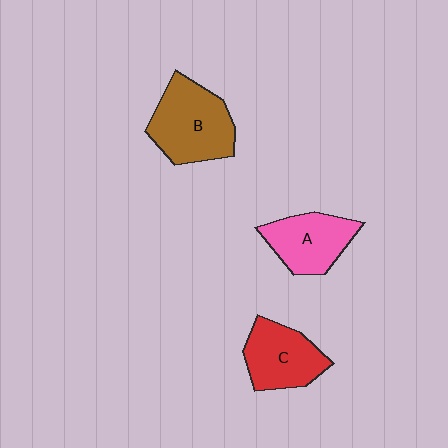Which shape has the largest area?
Shape B (brown).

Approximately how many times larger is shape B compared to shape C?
Approximately 1.3 times.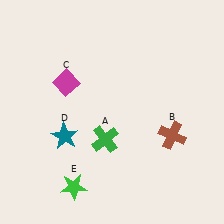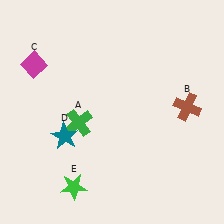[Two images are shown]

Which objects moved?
The objects that moved are: the green cross (A), the brown cross (B), the magenta diamond (C).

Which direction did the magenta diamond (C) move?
The magenta diamond (C) moved left.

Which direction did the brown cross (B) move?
The brown cross (B) moved up.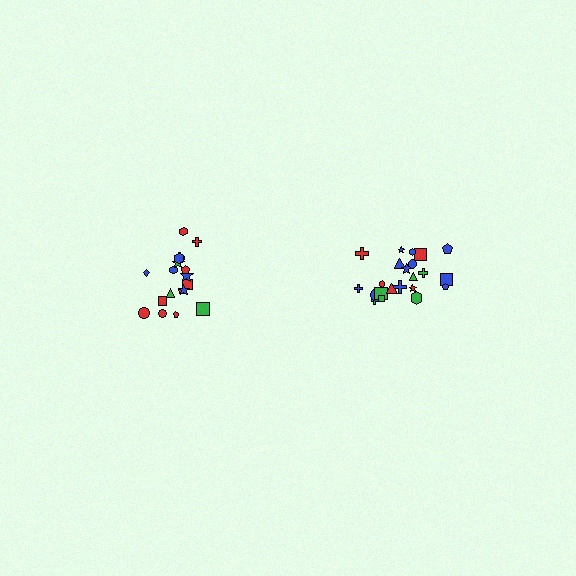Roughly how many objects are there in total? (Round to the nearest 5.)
Roughly 40 objects in total.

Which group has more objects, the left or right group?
The right group.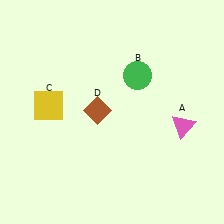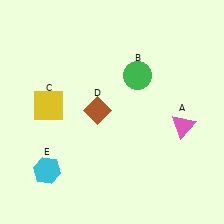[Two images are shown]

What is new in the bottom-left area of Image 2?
A cyan hexagon (E) was added in the bottom-left area of Image 2.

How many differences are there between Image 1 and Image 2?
There is 1 difference between the two images.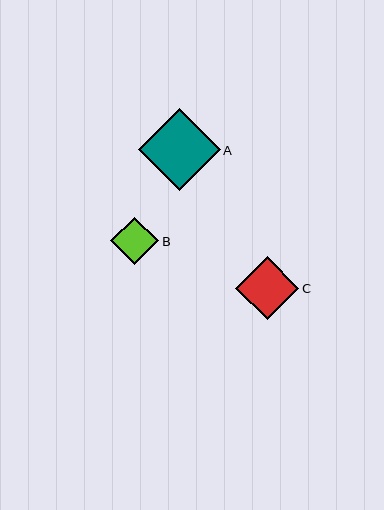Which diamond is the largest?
Diamond A is the largest with a size of approximately 81 pixels.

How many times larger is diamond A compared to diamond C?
Diamond A is approximately 1.3 times the size of diamond C.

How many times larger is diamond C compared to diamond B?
Diamond C is approximately 1.3 times the size of diamond B.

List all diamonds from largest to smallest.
From largest to smallest: A, C, B.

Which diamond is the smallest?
Diamond B is the smallest with a size of approximately 48 pixels.